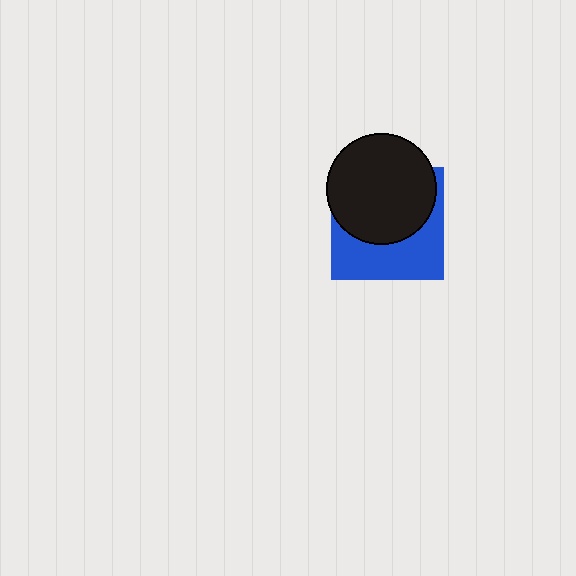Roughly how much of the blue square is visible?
A small part of it is visible (roughly 44%).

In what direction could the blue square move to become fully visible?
The blue square could move down. That would shift it out from behind the black circle entirely.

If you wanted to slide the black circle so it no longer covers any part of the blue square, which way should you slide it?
Slide it up — that is the most direct way to separate the two shapes.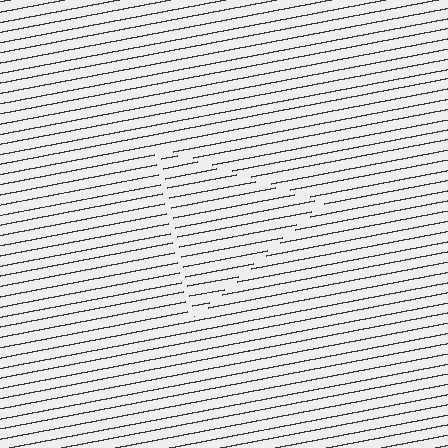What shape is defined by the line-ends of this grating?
An illusory triangle. The interior of the shape contains the same grating, shifted by half a period — the contour is defined by the phase discontinuity where line-ends from the inner and outer gratings abut.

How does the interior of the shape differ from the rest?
The interior of the shape contains the same grating, shifted by half a period — the contour is defined by the phase discontinuity where line-ends from the inner and outer gratings abut.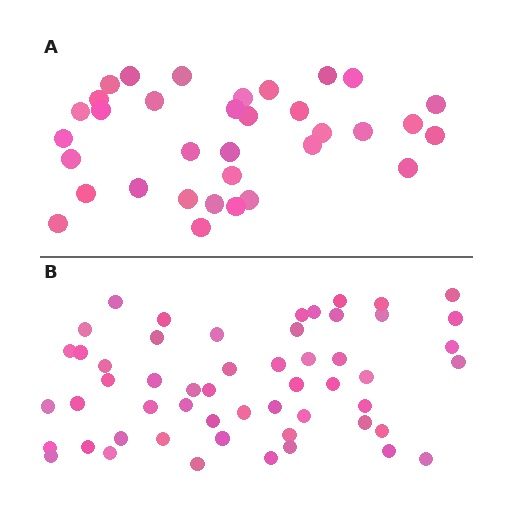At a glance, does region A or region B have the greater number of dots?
Region B (the bottom region) has more dots.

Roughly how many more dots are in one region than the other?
Region B has approximately 20 more dots than region A.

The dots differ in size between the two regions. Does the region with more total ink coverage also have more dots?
No. Region A has more total ink coverage because its dots are larger, but region B actually contains more individual dots. Total area can be misleading — the number of items is what matters here.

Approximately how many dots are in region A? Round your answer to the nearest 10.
About 30 dots. (The exact count is 34, which rounds to 30.)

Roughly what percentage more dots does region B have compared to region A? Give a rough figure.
About 60% more.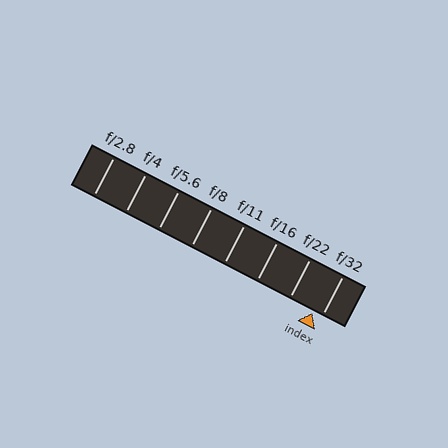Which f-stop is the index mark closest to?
The index mark is closest to f/32.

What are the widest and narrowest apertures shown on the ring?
The widest aperture shown is f/2.8 and the narrowest is f/32.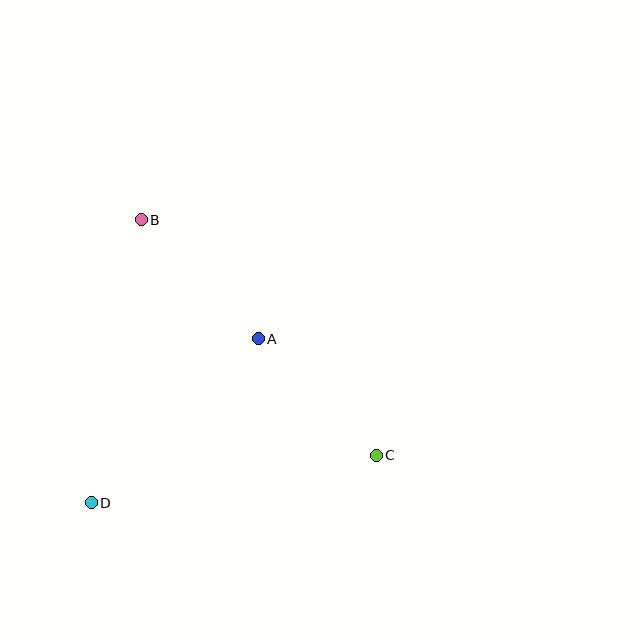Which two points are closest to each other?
Points A and C are closest to each other.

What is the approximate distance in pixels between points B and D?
The distance between B and D is approximately 287 pixels.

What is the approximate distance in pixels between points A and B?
The distance between A and B is approximately 167 pixels.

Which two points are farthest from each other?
Points B and C are farthest from each other.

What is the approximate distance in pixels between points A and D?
The distance between A and D is approximately 234 pixels.